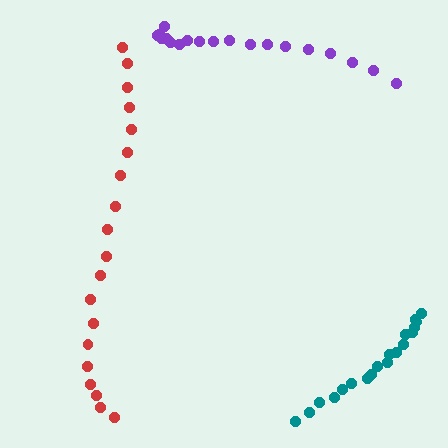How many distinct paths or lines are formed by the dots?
There are 3 distinct paths.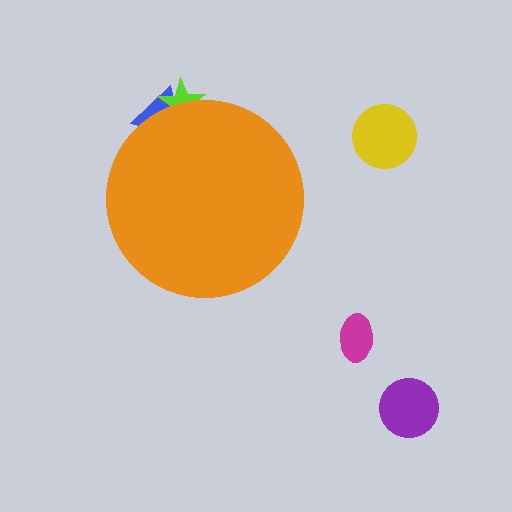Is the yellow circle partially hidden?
No, the yellow circle is fully visible.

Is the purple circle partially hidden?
No, the purple circle is fully visible.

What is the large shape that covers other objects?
An orange circle.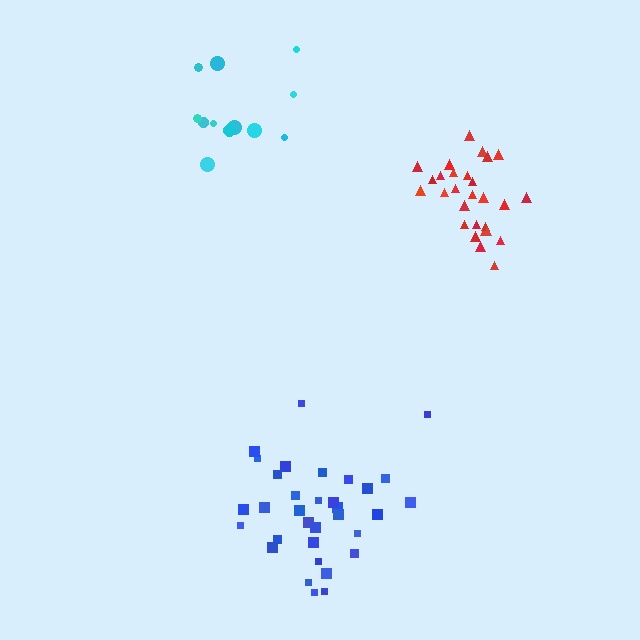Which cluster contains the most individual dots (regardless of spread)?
Blue (33).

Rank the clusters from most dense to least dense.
red, blue, cyan.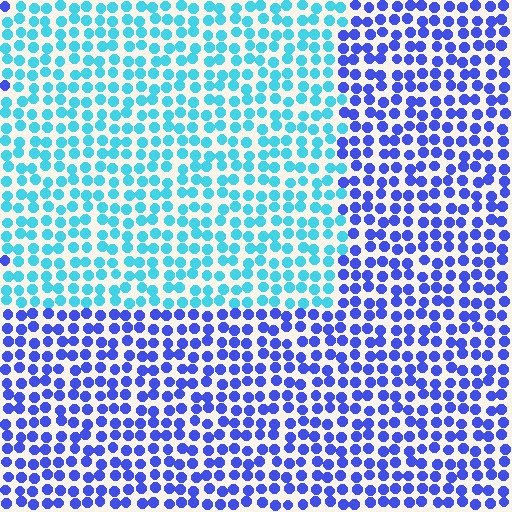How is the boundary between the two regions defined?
The boundary is defined purely by a slight shift in hue (about 49 degrees). Spacing, size, and orientation are identical on both sides.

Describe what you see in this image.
The image is filled with small blue elements in a uniform arrangement. A rectangle-shaped region is visible where the elements are tinted to a slightly different hue, forming a subtle color boundary.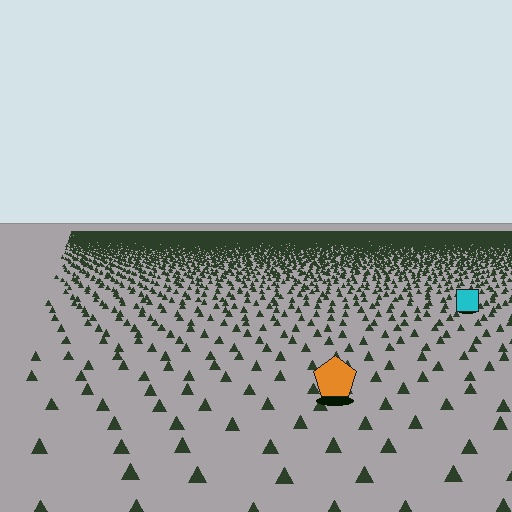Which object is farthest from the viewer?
The cyan square is farthest from the viewer. It appears smaller and the ground texture around it is denser.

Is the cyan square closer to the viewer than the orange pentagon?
No. The orange pentagon is closer — you can tell from the texture gradient: the ground texture is coarser near it.